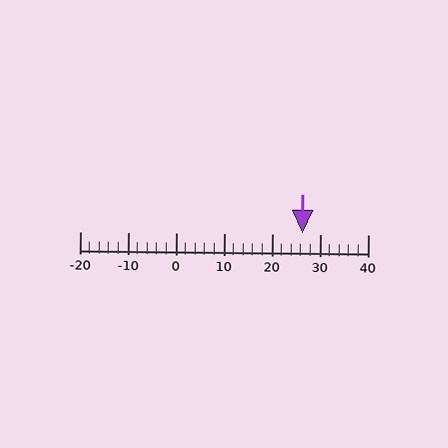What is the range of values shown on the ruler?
The ruler shows values from -20 to 40.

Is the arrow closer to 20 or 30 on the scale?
The arrow is closer to 30.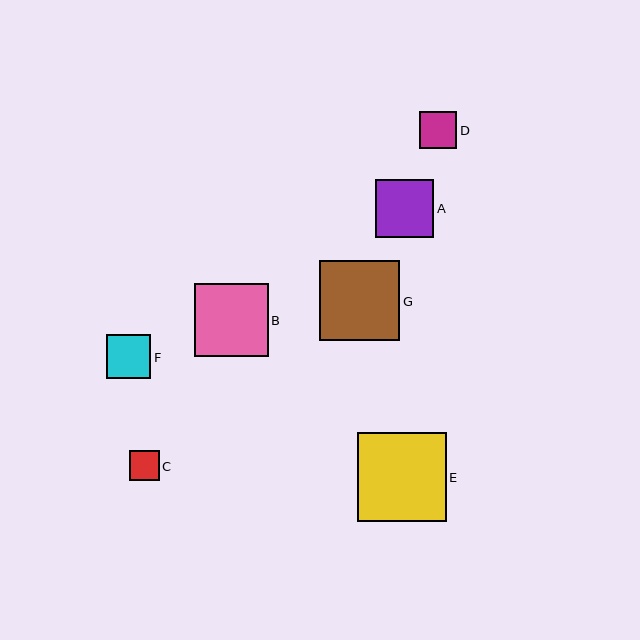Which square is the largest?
Square E is the largest with a size of approximately 88 pixels.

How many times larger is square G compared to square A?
Square G is approximately 1.4 times the size of square A.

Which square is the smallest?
Square C is the smallest with a size of approximately 30 pixels.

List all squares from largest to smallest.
From largest to smallest: E, G, B, A, F, D, C.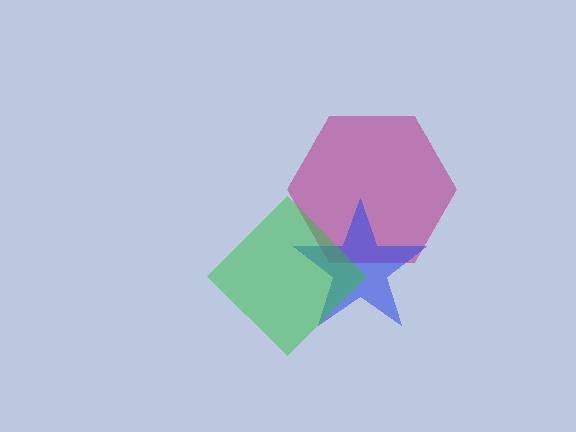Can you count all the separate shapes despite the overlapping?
Yes, there are 3 separate shapes.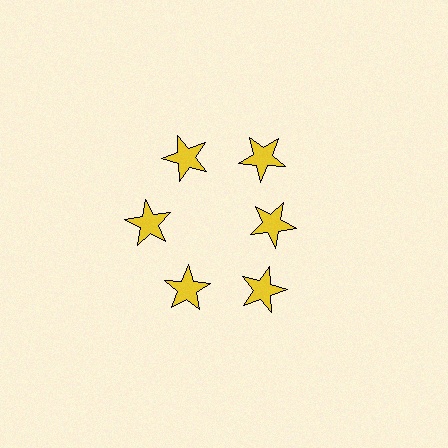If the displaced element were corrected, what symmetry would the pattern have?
It would have 6-fold rotational symmetry — the pattern would map onto itself every 60 degrees.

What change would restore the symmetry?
The symmetry would be restored by moving it outward, back onto the ring so that all 6 stars sit at equal angles and equal distance from the center.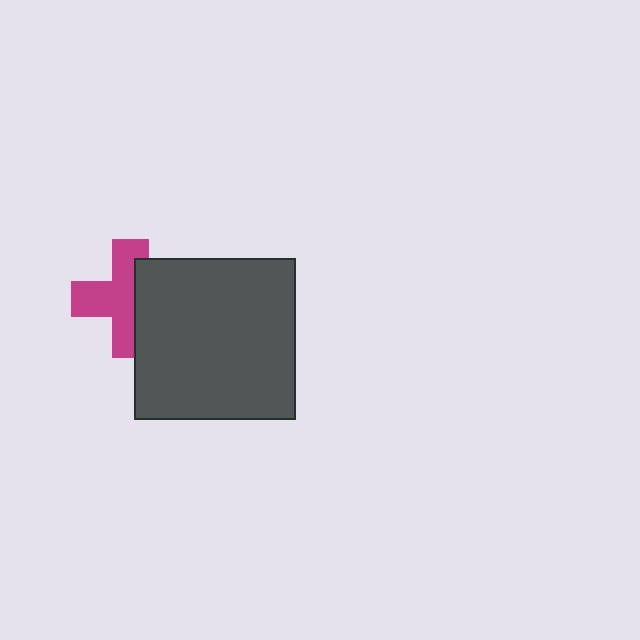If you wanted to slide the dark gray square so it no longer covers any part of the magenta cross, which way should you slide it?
Slide it right — that is the most direct way to separate the two shapes.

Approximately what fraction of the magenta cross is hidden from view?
Roughly 41% of the magenta cross is hidden behind the dark gray square.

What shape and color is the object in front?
The object in front is a dark gray square.